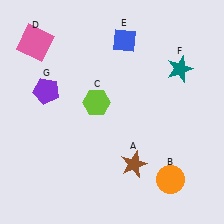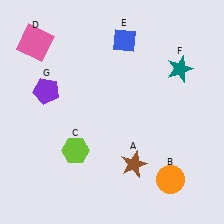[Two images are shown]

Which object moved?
The lime hexagon (C) moved down.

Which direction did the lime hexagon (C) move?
The lime hexagon (C) moved down.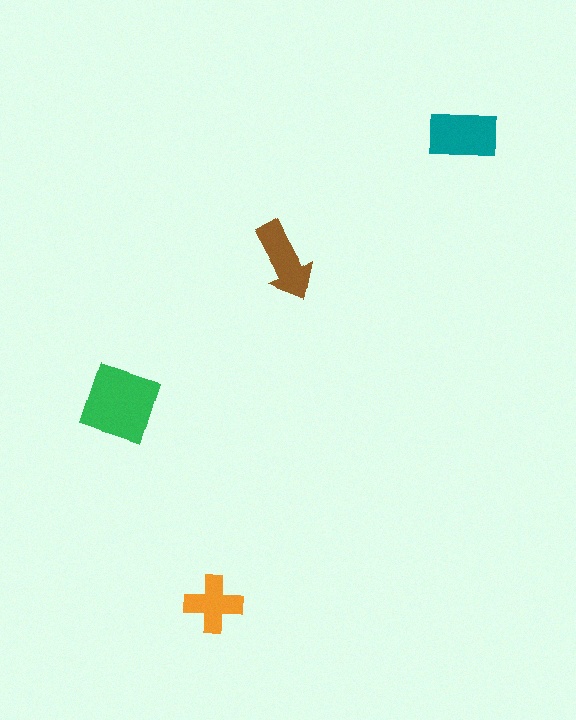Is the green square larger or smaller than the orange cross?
Larger.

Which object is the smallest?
The orange cross.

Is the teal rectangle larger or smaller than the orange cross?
Larger.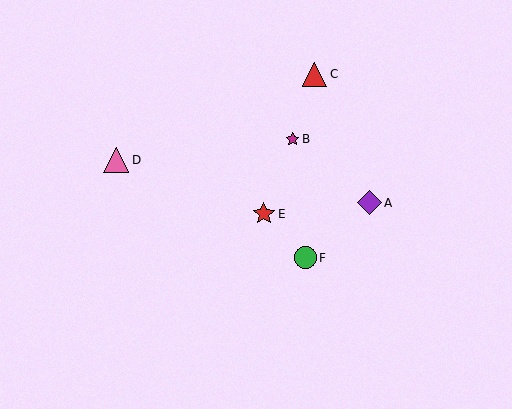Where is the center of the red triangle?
The center of the red triangle is at (315, 74).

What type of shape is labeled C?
Shape C is a red triangle.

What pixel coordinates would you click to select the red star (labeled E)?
Click at (264, 214) to select the red star E.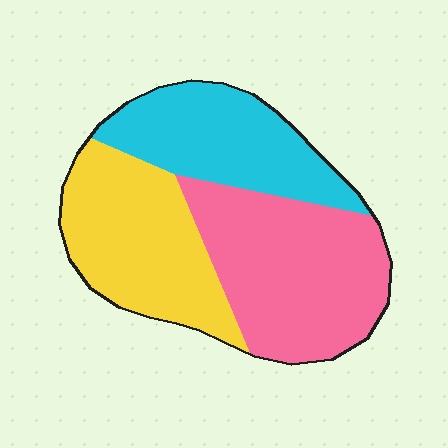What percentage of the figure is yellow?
Yellow takes up about one third (1/3) of the figure.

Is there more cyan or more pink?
Pink.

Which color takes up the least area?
Cyan, at roughly 30%.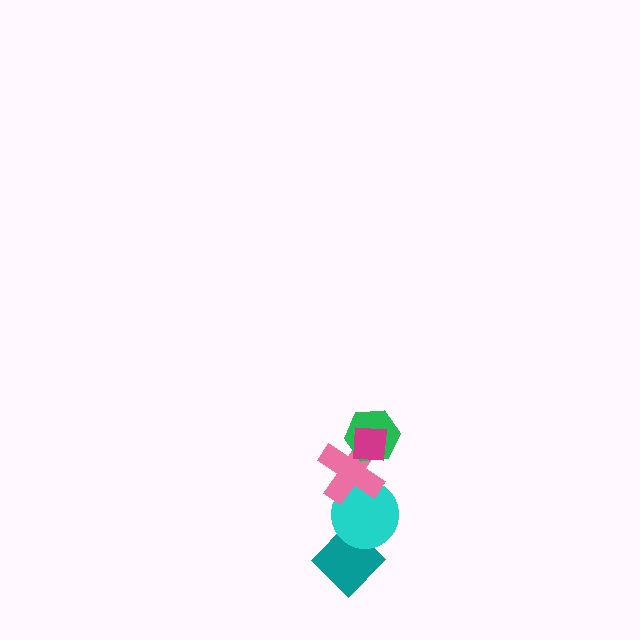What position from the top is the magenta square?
The magenta square is 1st from the top.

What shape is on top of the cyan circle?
The pink cross is on top of the cyan circle.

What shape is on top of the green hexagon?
The magenta square is on top of the green hexagon.